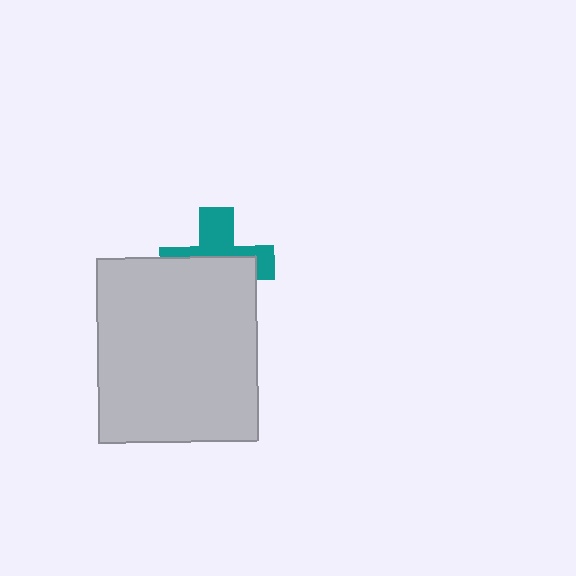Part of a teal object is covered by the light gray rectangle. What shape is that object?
It is a cross.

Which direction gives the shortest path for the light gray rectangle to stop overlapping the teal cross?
Moving down gives the shortest separation.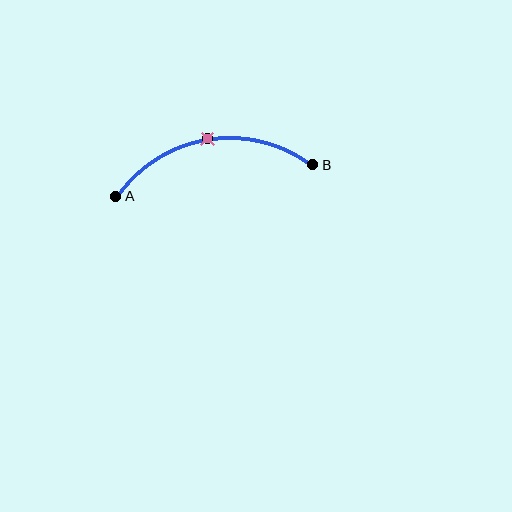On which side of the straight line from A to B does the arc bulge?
The arc bulges above the straight line connecting A and B.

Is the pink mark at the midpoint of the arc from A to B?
Yes. The pink mark lies on the arc at equal arc-length from both A and B — it is the arc midpoint.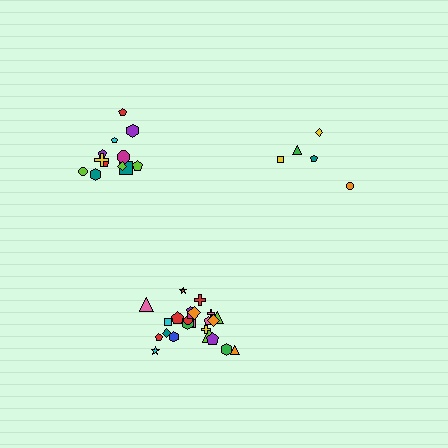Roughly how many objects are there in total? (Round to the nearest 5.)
Roughly 40 objects in total.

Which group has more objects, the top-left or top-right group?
The top-left group.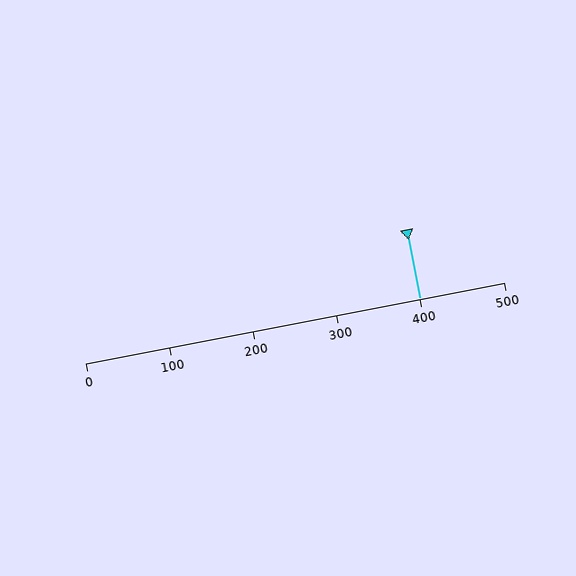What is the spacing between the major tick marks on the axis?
The major ticks are spaced 100 apart.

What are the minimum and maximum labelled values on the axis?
The axis runs from 0 to 500.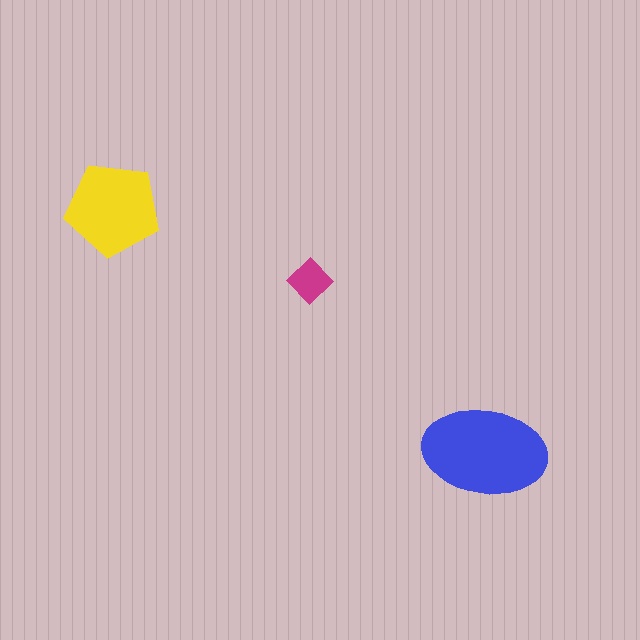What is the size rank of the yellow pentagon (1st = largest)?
2nd.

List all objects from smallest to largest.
The magenta diamond, the yellow pentagon, the blue ellipse.